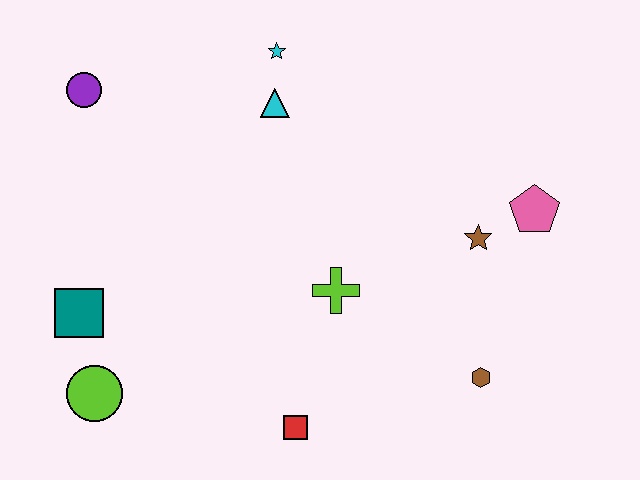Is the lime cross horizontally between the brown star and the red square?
Yes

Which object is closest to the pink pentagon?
The brown star is closest to the pink pentagon.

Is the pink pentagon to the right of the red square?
Yes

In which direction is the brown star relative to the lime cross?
The brown star is to the right of the lime cross.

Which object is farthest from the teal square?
The pink pentagon is farthest from the teal square.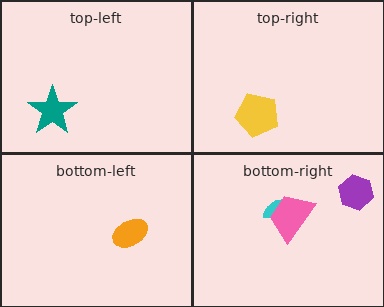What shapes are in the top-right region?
The yellow pentagon.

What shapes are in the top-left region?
The teal star.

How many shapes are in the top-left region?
1.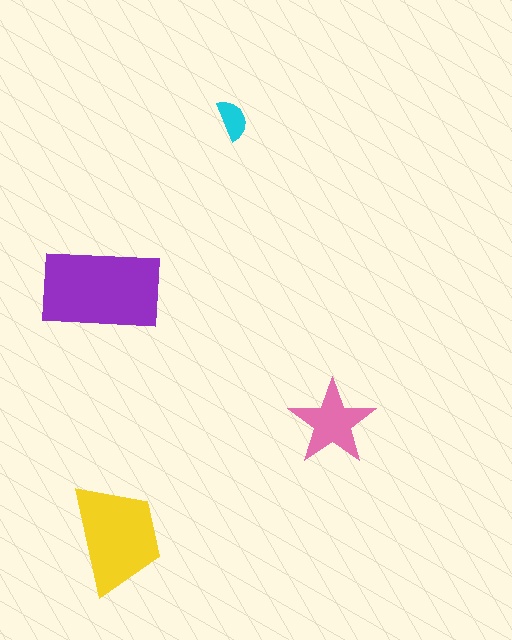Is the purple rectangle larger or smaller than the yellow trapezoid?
Larger.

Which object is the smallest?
The cyan semicircle.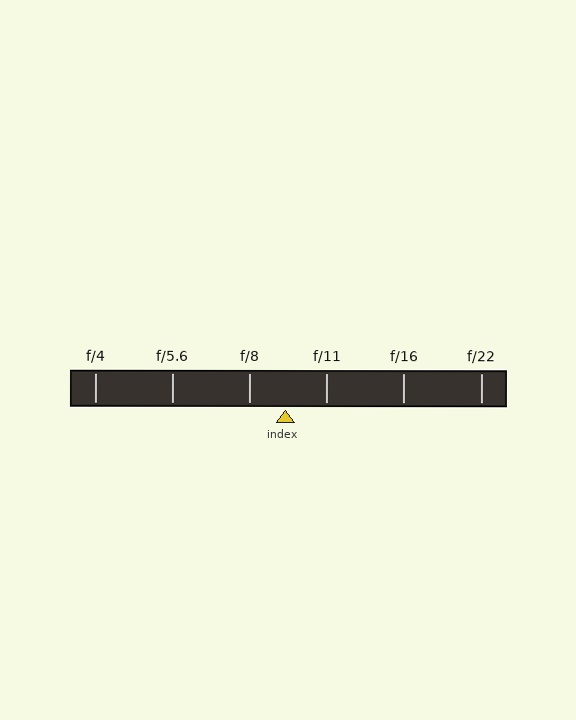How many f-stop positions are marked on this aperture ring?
There are 6 f-stop positions marked.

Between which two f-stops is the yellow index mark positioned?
The index mark is between f/8 and f/11.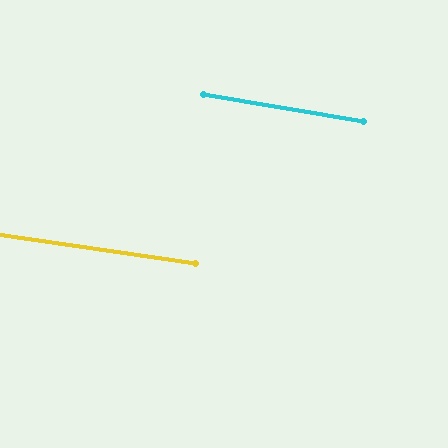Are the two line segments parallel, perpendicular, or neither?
Parallel — their directions differ by only 1.4°.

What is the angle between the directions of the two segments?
Approximately 1 degree.